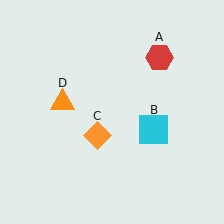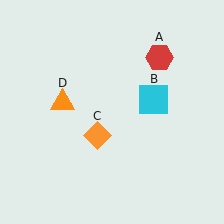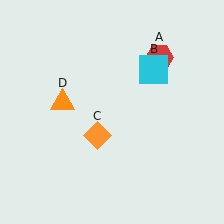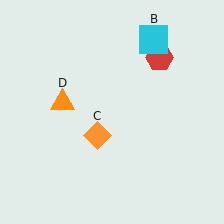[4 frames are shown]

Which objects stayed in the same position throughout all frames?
Red hexagon (object A) and orange diamond (object C) and orange triangle (object D) remained stationary.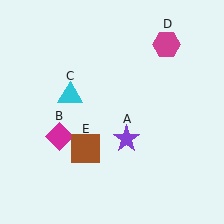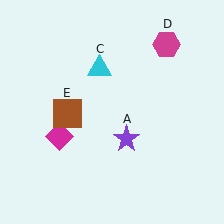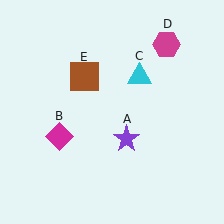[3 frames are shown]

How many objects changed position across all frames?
2 objects changed position: cyan triangle (object C), brown square (object E).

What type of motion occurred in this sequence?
The cyan triangle (object C), brown square (object E) rotated clockwise around the center of the scene.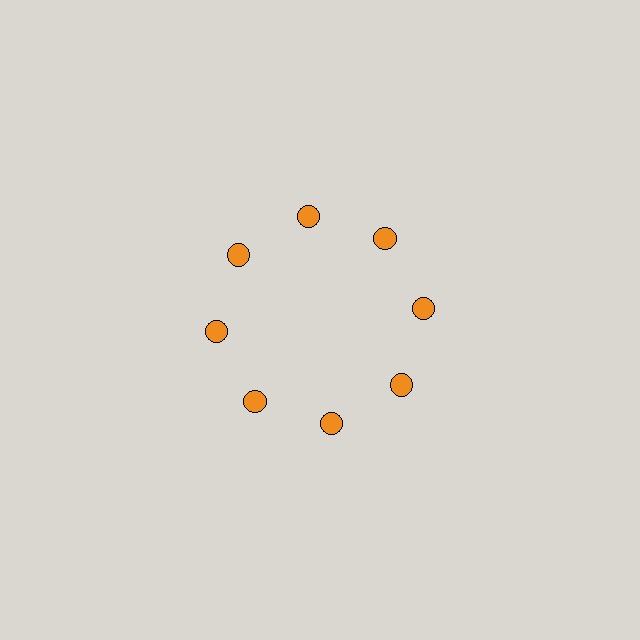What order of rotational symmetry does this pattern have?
This pattern has 8-fold rotational symmetry.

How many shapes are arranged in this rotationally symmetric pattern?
There are 8 shapes, arranged in 8 groups of 1.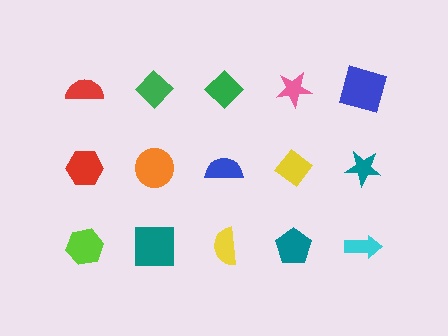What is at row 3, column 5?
A cyan arrow.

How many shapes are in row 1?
5 shapes.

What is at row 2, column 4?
A yellow diamond.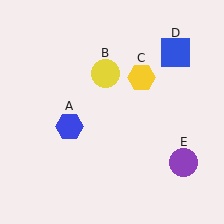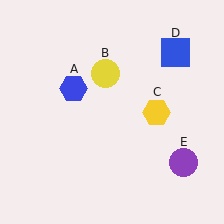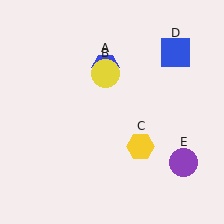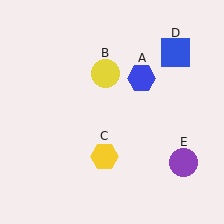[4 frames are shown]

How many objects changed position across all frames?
2 objects changed position: blue hexagon (object A), yellow hexagon (object C).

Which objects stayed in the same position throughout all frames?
Yellow circle (object B) and blue square (object D) and purple circle (object E) remained stationary.